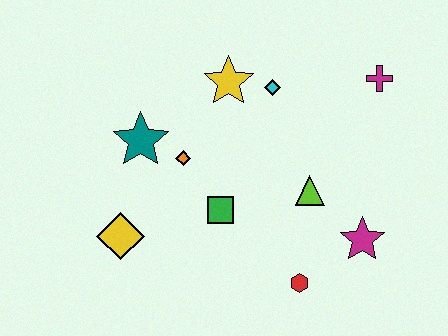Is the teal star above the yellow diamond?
Yes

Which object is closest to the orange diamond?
The teal star is closest to the orange diamond.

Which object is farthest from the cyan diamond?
The yellow diamond is farthest from the cyan diamond.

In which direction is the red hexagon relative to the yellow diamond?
The red hexagon is to the right of the yellow diamond.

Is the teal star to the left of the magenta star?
Yes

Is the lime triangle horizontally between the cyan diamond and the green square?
No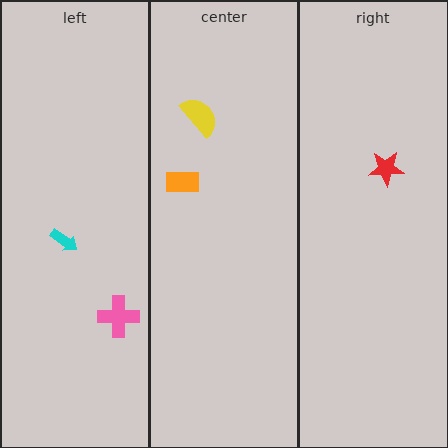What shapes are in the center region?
The yellow semicircle, the orange rectangle.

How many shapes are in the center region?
2.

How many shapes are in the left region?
2.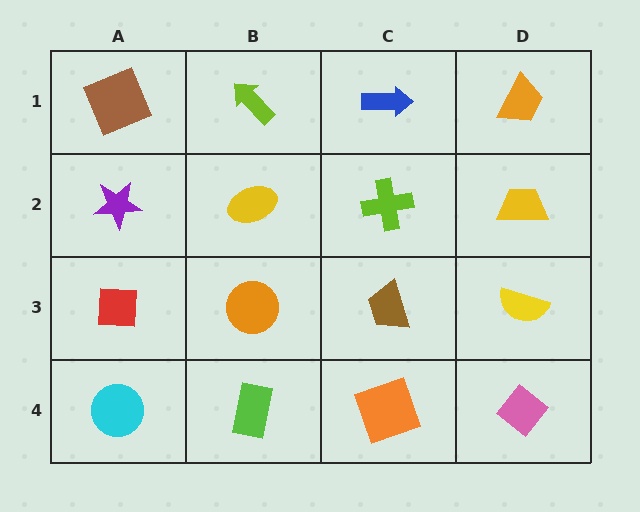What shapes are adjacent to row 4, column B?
An orange circle (row 3, column B), a cyan circle (row 4, column A), an orange square (row 4, column C).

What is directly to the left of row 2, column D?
A lime cross.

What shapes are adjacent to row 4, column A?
A red square (row 3, column A), a lime rectangle (row 4, column B).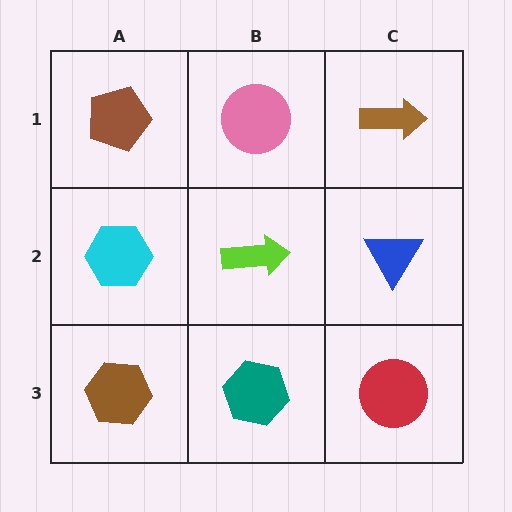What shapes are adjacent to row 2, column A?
A brown pentagon (row 1, column A), a brown hexagon (row 3, column A), a lime arrow (row 2, column B).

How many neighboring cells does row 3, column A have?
2.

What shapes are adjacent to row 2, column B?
A pink circle (row 1, column B), a teal hexagon (row 3, column B), a cyan hexagon (row 2, column A), a blue triangle (row 2, column C).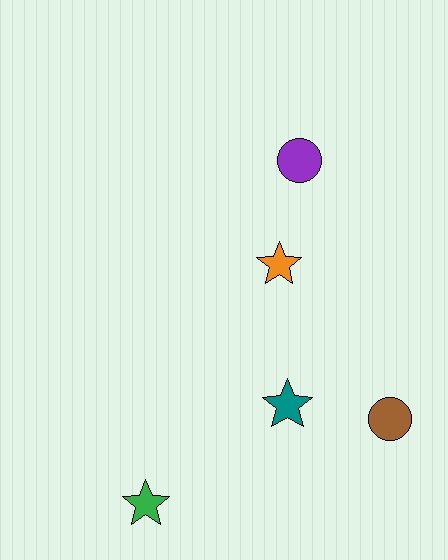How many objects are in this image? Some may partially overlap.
There are 5 objects.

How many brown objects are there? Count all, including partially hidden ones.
There is 1 brown object.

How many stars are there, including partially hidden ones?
There are 3 stars.